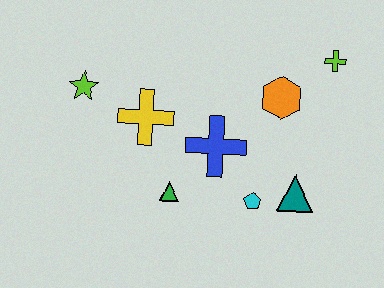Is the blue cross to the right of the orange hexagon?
No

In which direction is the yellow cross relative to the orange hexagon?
The yellow cross is to the left of the orange hexagon.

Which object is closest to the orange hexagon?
The lime cross is closest to the orange hexagon.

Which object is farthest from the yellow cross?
The lime cross is farthest from the yellow cross.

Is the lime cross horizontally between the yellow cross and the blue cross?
No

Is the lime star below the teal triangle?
No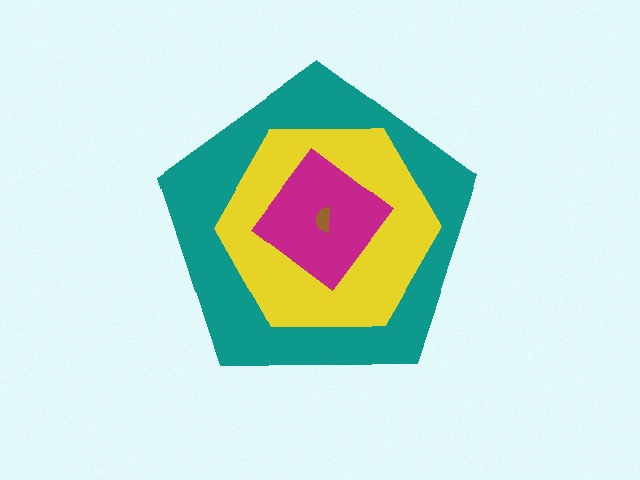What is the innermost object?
The brown semicircle.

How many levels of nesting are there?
4.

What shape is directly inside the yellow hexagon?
The magenta diamond.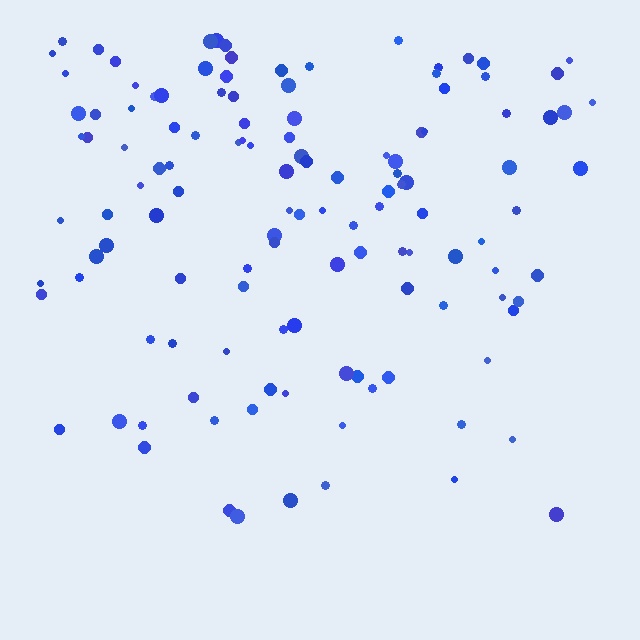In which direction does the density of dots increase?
From bottom to top, with the top side densest.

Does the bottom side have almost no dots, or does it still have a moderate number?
Still a moderate number, just noticeably fewer than the top.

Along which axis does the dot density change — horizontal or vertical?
Vertical.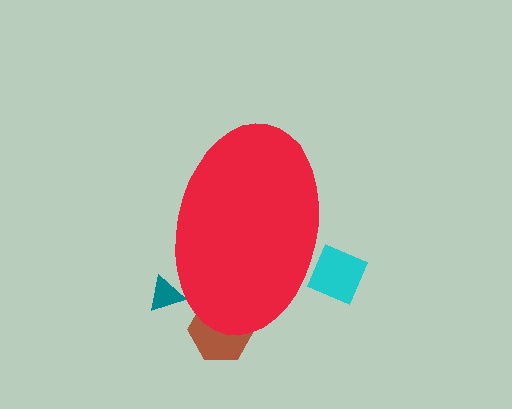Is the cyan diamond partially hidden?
Yes, the cyan diamond is partially hidden behind the red ellipse.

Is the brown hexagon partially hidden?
Yes, the brown hexagon is partially hidden behind the red ellipse.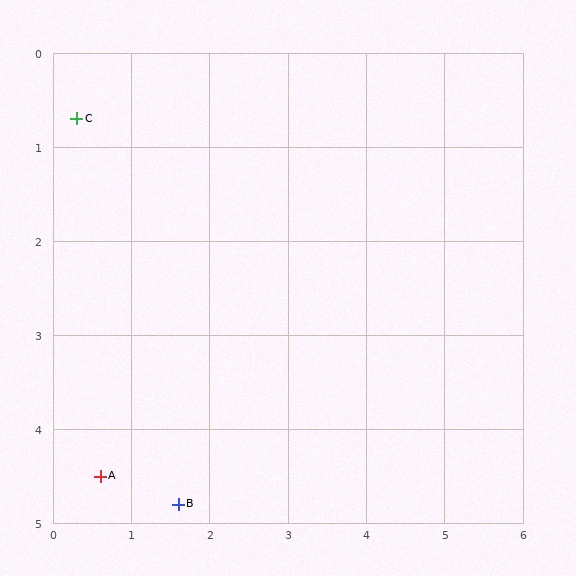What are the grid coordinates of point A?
Point A is at approximately (0.6, 4.5).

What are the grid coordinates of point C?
Point C is at approximately (0.3, 0.7).